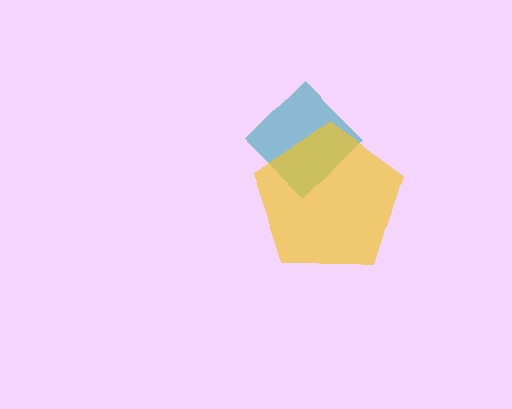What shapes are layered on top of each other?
The layered shapes are: a teal diamond, a yellow pentagon.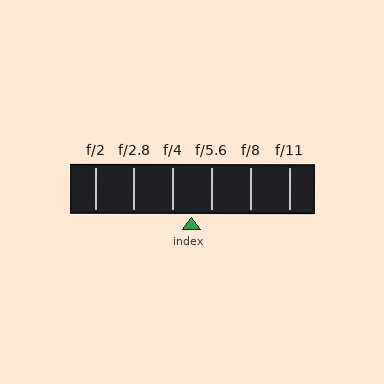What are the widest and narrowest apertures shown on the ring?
The widest aperture shown is f/2 and the narrowest is f/11.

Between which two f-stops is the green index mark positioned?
The index mark is between f/4 and f/5.6.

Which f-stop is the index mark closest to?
The index mark is closest to f/4.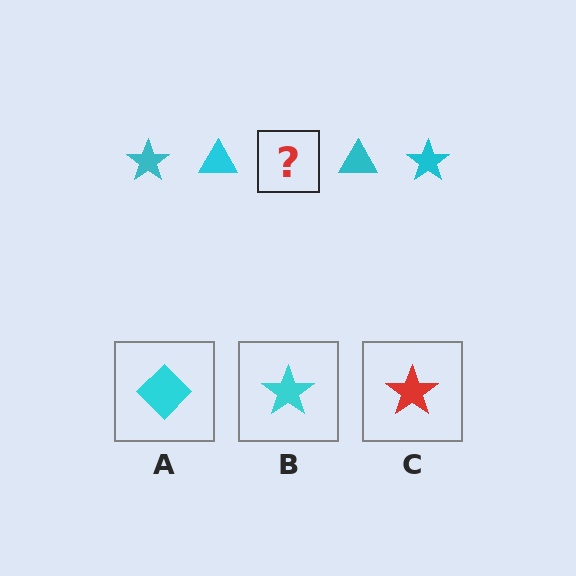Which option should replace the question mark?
Option B.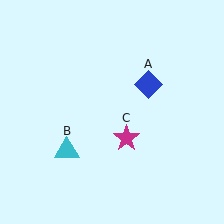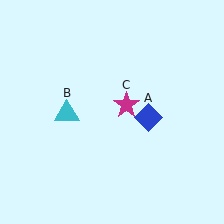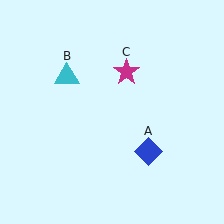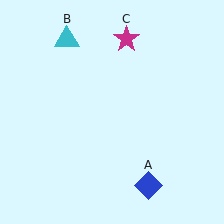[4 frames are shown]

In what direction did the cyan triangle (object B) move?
The cyan triangle (object B) moved up.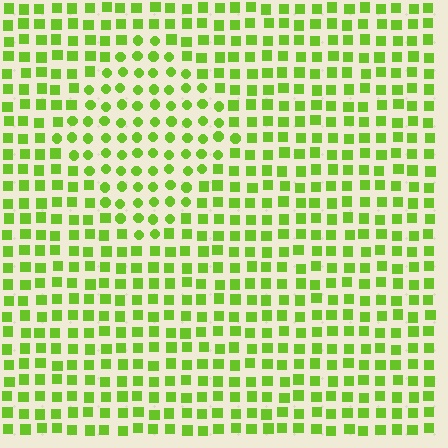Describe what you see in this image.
The image is filled with small lime elements arranged in a uniform grid. A diamond-shaped region contains circles, while the surrounding area contains squares. The boundary is defined purely by the change in element shape.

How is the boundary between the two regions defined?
The boundary is defined by a change in element shape: circles inside vs. squares outside. All elements share the same color and spacing.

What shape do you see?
I see a diamond.